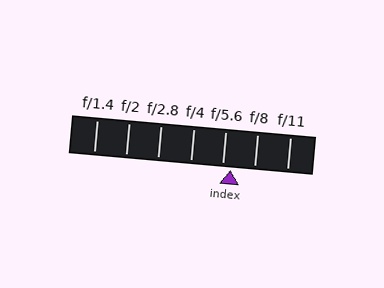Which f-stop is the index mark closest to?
The index mark is closest to f/5.6.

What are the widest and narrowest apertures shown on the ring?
The widest aperture shown is f/1.4 and the narrowest is f/11.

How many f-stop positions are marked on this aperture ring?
There are 7 f-stop positions marked.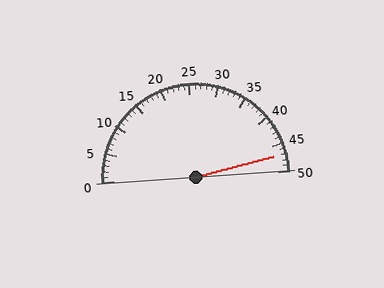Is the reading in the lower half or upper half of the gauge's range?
The reading is in the upper half of the range (0 to 50).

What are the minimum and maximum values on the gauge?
The gauge ranges from 0 to 50.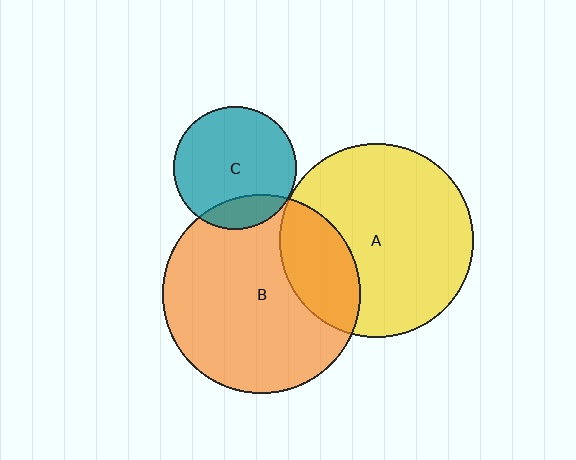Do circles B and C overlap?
Yes.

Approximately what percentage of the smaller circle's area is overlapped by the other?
Approximately 15%.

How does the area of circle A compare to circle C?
Approximately 2.5 times.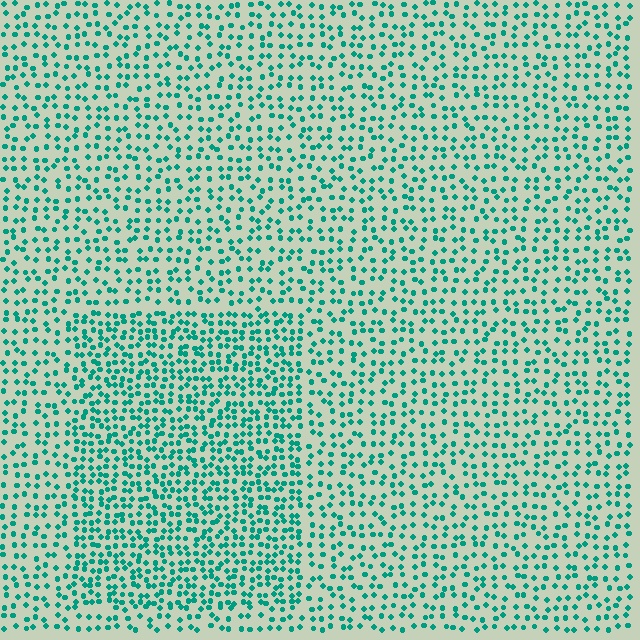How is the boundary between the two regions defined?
The boundary is defined by a change in element density (approximately 1.6x ratio). All elements are the same color, size, and shape.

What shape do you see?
I see a rectangle.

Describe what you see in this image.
The image contains small teal elements arranged at two different densities. A rectangle-shaped region is visible where the elements are more densely packed than the surrounding area.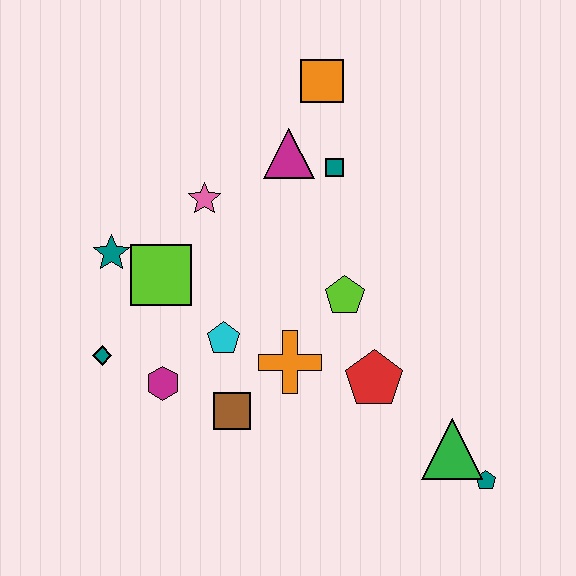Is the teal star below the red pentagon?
No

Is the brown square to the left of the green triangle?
Yes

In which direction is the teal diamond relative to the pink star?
The teal diamond is below the pink star.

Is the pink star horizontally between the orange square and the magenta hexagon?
Yes